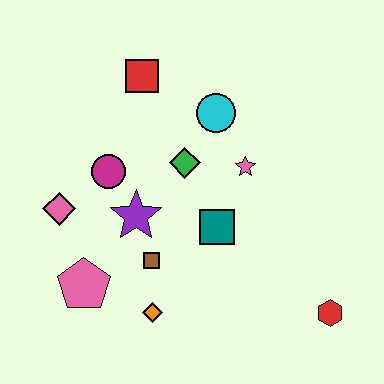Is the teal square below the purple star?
Yes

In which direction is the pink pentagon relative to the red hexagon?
The pink pentagon is to the left of the red hexagon.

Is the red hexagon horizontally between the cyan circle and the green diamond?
No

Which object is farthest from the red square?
The red hexagon is farthest from the red square.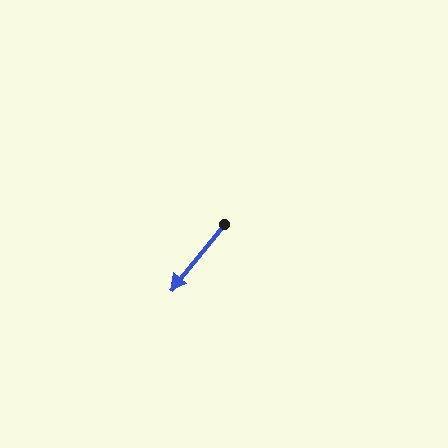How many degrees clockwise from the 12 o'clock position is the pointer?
Approximately 219 degrees.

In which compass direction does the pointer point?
Southwest.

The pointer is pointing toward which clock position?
Roughly 7 o'clock.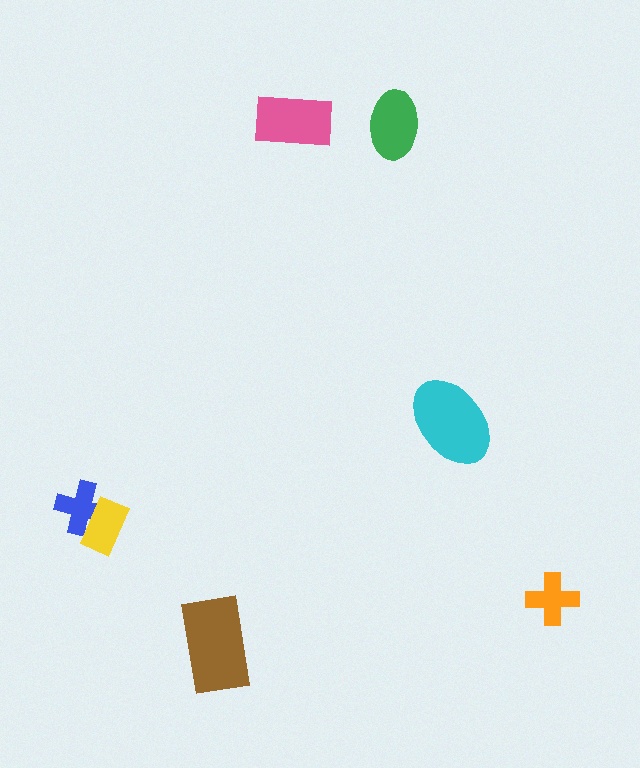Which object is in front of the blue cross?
The yellow rectangle is in front of the blue cross.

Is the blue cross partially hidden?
Yes, it is partially covered by another shape.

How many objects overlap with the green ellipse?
0 objects overlap with the green ellipse.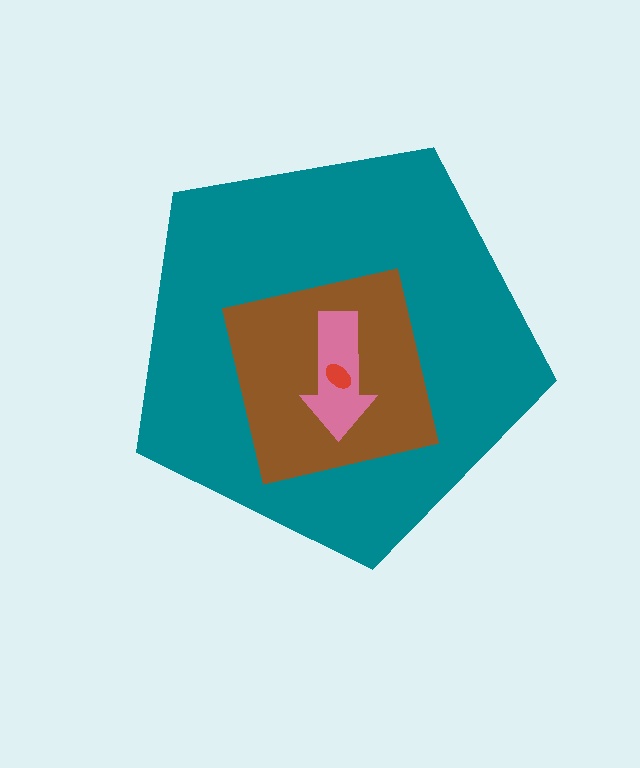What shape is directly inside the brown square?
The pink arrow.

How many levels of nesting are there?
4.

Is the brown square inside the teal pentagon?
Yes.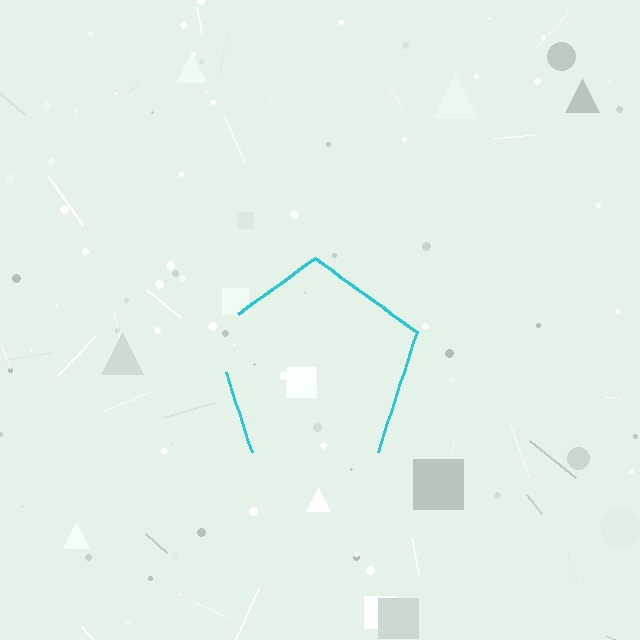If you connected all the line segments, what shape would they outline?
They would outline a pentagon.